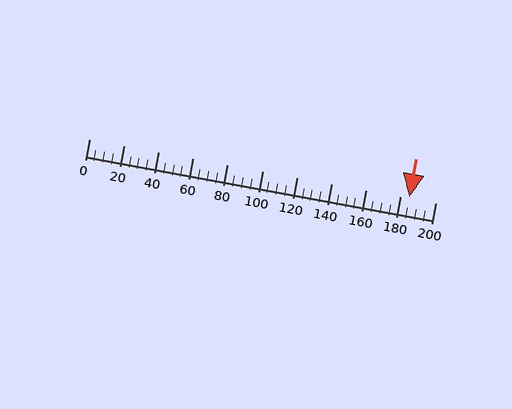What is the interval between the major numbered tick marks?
The major tick marks are spaced 20 units apart.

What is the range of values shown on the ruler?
The ruler shows values from 0 to 200.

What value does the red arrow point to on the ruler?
The red arrow points to approximately 185.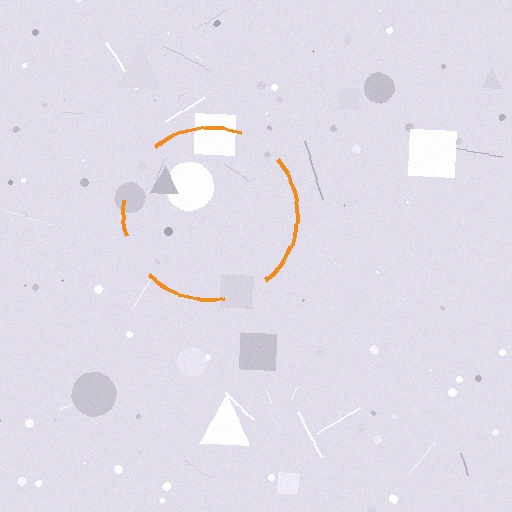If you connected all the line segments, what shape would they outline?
They would outline a circle.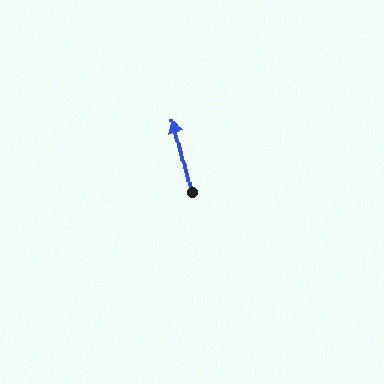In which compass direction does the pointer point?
North.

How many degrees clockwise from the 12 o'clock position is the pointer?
Approximately 347 degrees.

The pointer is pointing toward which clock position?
Roughly 12 o'clock.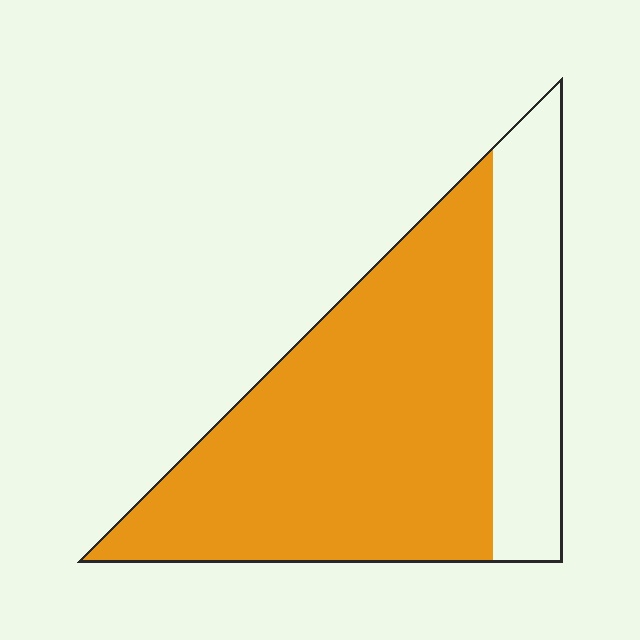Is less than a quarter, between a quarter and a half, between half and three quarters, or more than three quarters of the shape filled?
Between half and three quarters.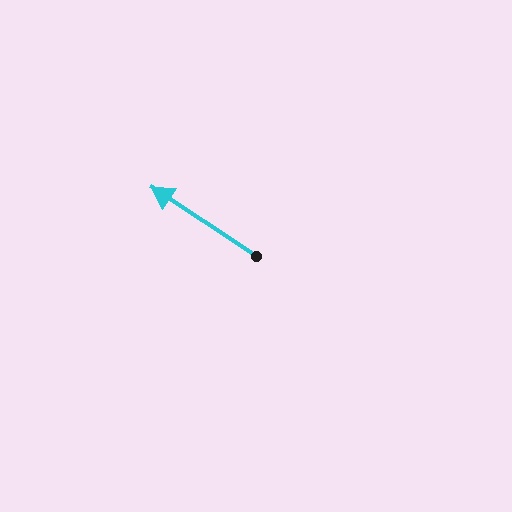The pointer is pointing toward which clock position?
Roughly 10 o'clock.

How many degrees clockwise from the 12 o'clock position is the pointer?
Approximately 304 degrees.